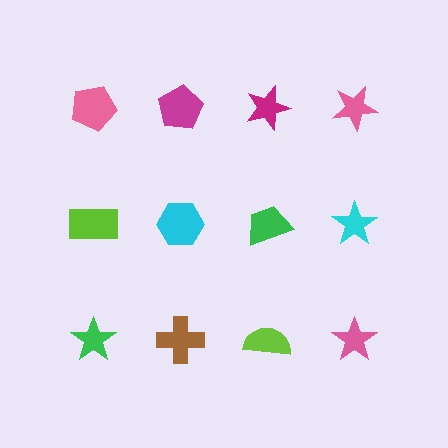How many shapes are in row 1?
4 shapes.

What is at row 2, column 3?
A green trapezoid.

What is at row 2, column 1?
A lime rectangle.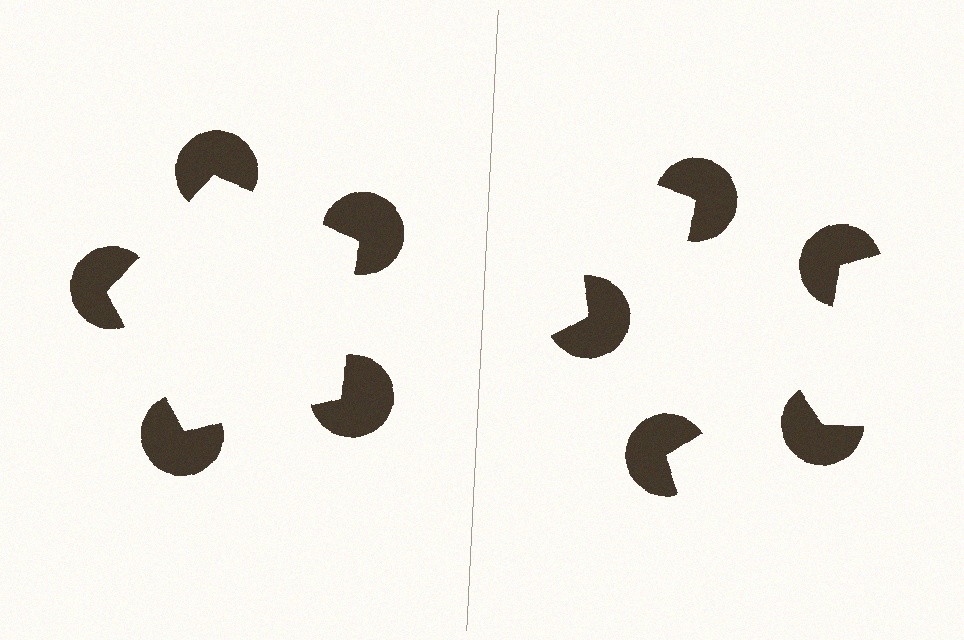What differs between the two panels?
The pac-man discs are positioned identically on both sides; only the wedge orientations differ. On the left they align to a pentagon; on the right they are misaligned.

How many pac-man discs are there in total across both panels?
10 — 5 on each side.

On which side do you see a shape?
An illusory pentagon appears on the left side. On the right side the wedge cuts are rotated, so no coherent shape forms.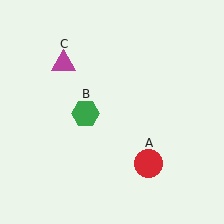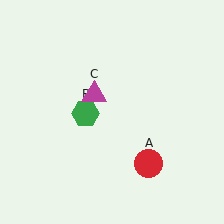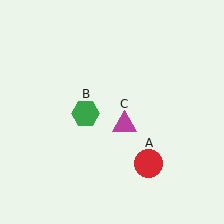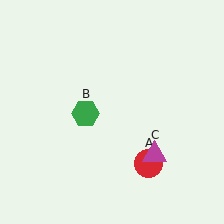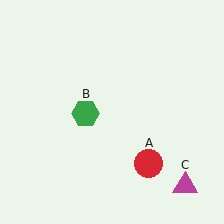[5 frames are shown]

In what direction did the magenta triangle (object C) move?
The magenta triangle (object C) moved down and to the right.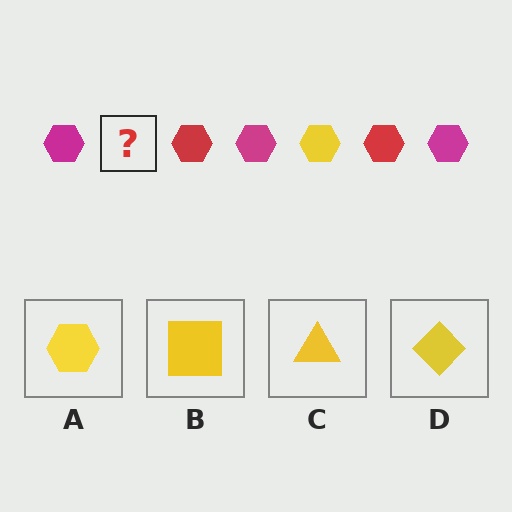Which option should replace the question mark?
Option A.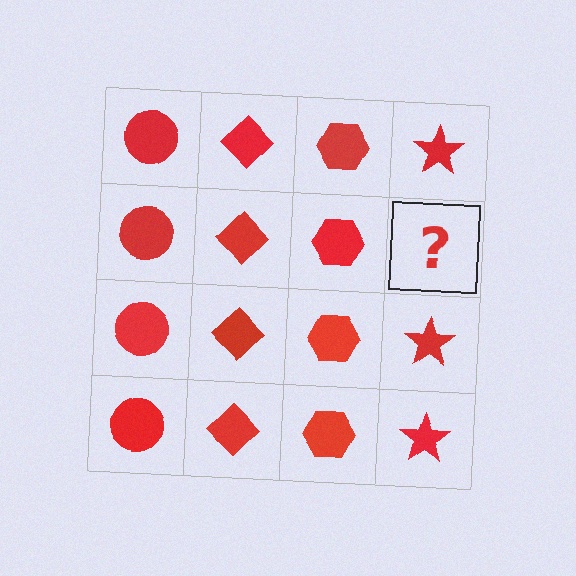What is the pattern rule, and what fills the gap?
The rule is that each column has a consistent shape. The gap should be filled with a red star.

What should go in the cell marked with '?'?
The missing cell should contain a red star.